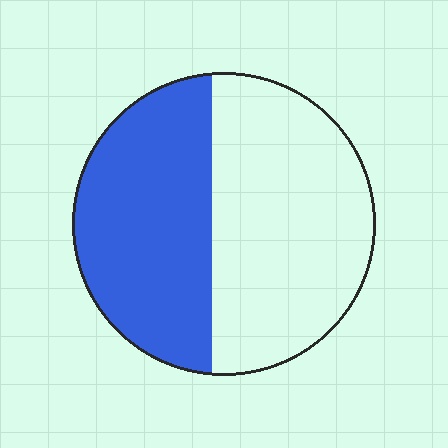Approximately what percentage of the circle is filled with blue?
Approximately 45%.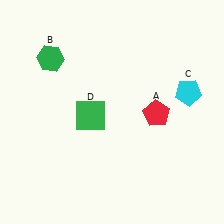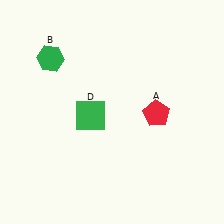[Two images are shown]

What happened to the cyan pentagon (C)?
The cyan pentagon (C) was removed in Image 2. It was in the top-right area of Image 1.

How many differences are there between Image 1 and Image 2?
There is 1 difference between the two images.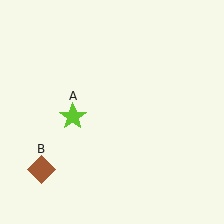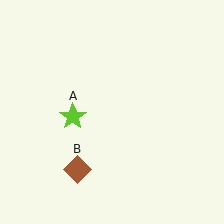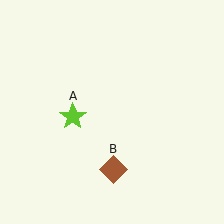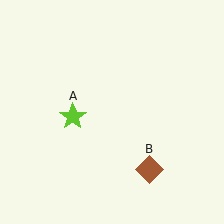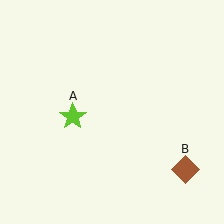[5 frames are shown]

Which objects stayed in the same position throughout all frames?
Lime star (object A) remained stationary.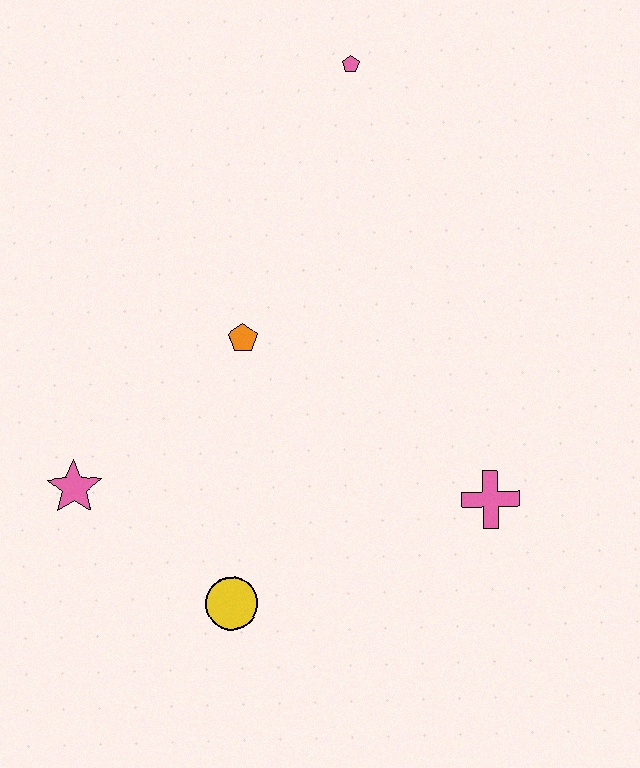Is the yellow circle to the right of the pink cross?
No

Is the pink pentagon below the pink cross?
No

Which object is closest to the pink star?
The yellow circle is closest to the pink star.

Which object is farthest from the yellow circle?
The pink pentagon is farthest from the yellow circle.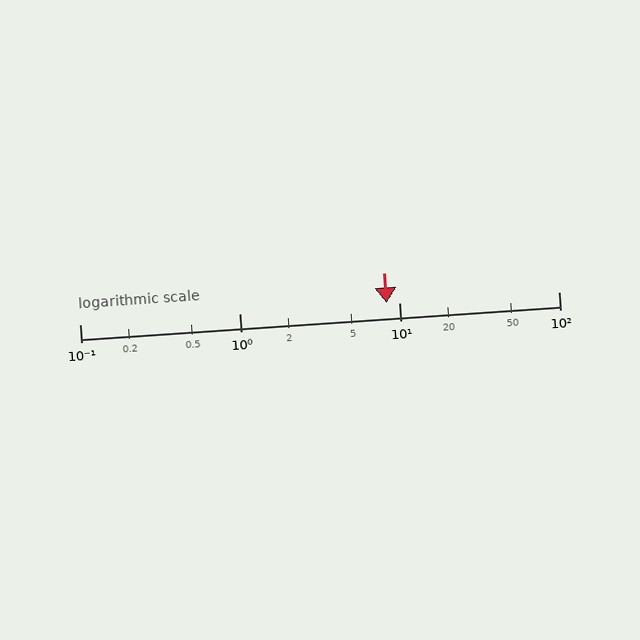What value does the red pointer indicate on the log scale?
The pointer indicates approximately 8.4.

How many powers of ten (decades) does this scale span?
The scale spans 3 decades, from 0.1 to 100.